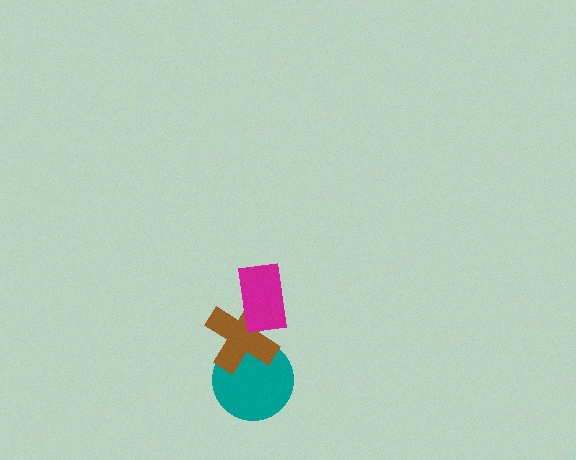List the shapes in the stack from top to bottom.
From top to bottom: the magenta rectangle, the brown cross, the teal circle.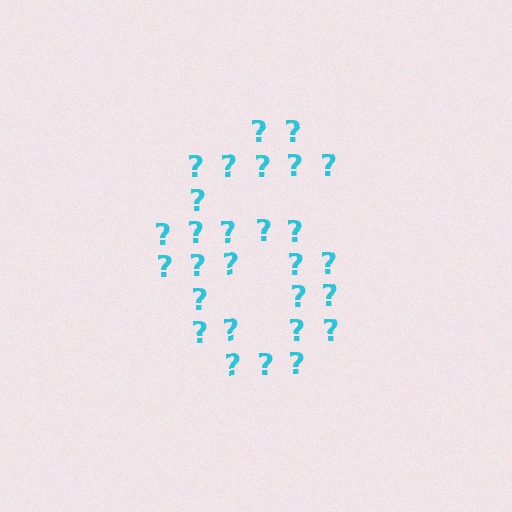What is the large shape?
The large shape is the digit 6.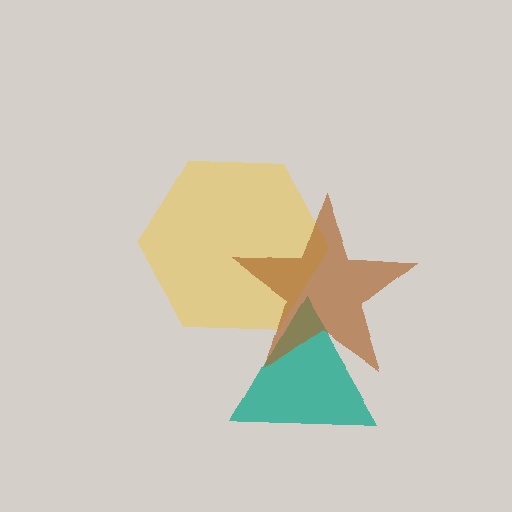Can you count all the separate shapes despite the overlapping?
Yes, there are 3 separate shapes.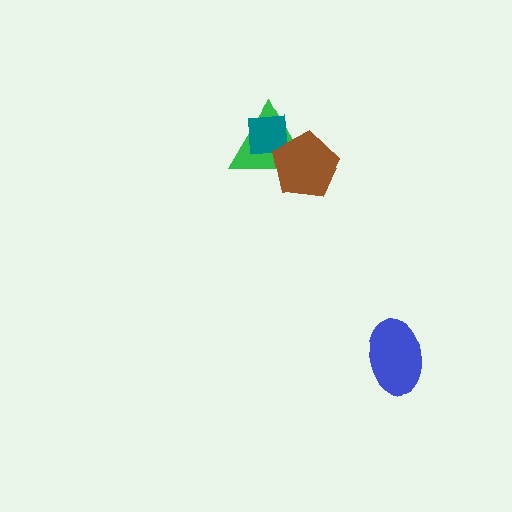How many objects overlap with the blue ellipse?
0 objects overlap with the blue ellipse.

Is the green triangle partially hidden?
Yes, it is partially covered by another shape.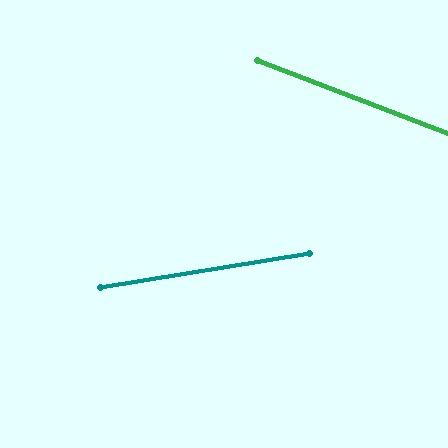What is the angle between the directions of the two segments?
Approximately 30 degrees.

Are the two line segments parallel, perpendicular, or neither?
Neither parallel nor perpendicular — they differ by about 30°.